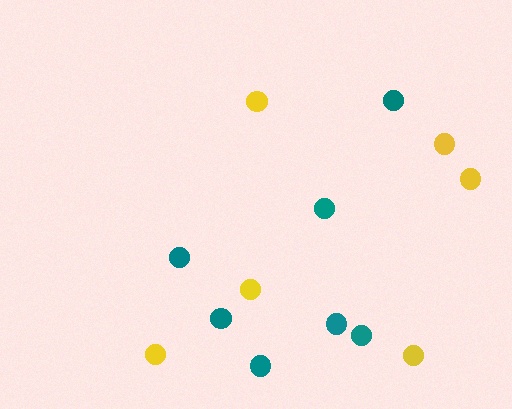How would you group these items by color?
There are 2 groups: one group of teal circles (7) and one group of yellow circles (6).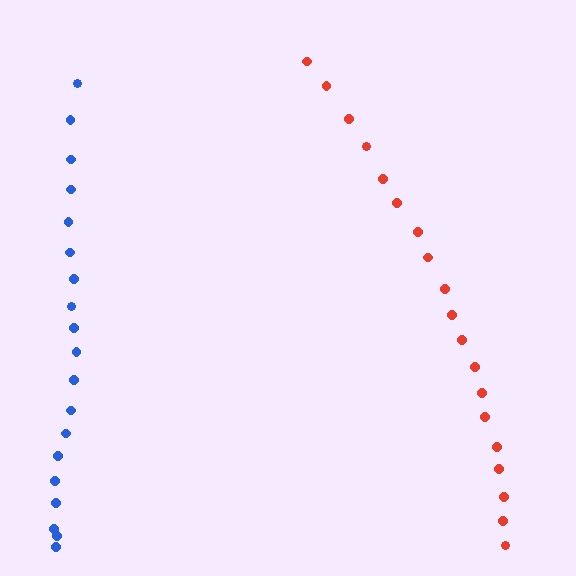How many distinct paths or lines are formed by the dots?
There are 2 distinct paths.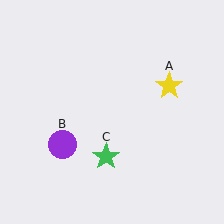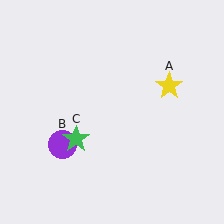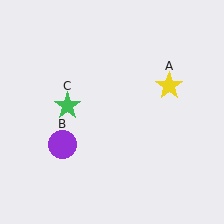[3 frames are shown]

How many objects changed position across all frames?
1 object changed position: green star (object C).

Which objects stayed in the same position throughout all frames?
Yellow star (object A) and purple circle (object B) remained stationary.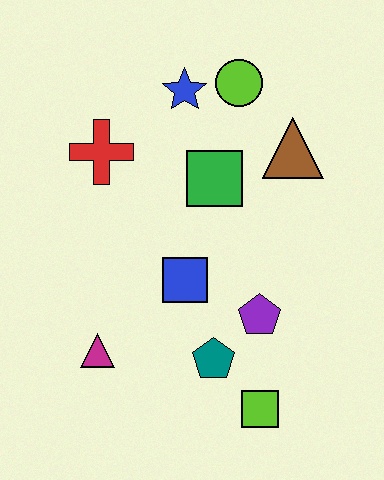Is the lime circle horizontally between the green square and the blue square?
No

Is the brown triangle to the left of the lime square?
No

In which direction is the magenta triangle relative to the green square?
The magenta triangle is below the green square.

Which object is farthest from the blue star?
The lime square is farthest from the blue star.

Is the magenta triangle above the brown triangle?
No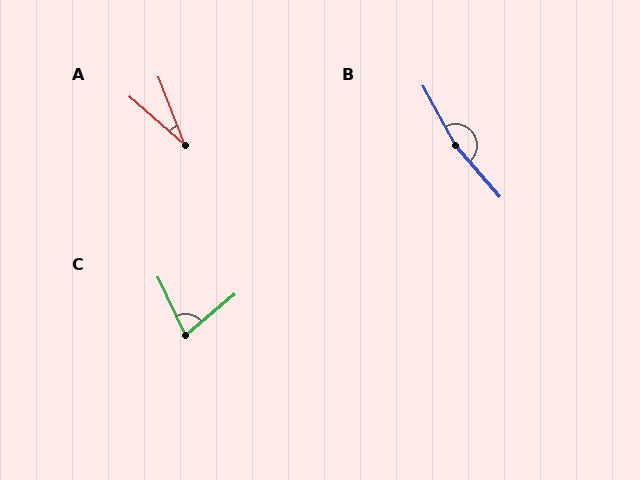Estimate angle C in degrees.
Approximately 75 degrees.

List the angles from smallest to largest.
A (27°), C (75°), B (168°).